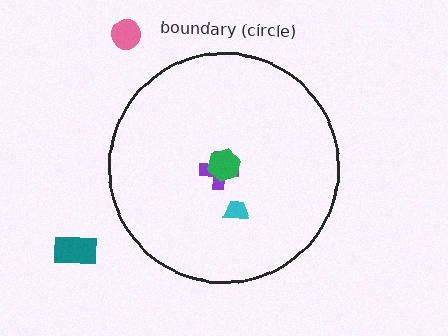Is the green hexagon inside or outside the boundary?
Inside.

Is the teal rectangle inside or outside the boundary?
Outside.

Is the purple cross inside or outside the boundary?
Inside.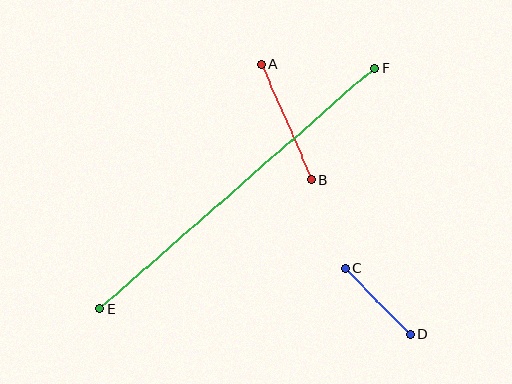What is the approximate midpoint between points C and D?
The midpoint is at approximately (378, 302) pixels.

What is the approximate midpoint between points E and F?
The midpoint is at approximately (237, 188) pixels.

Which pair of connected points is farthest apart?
Points E and F are farthest apart.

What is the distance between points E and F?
The distance is approximately 365 pixels.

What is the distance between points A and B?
The distance is approximately 126 pixels.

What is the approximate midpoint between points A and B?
The midpoint is at approximately (286, 122) pixels.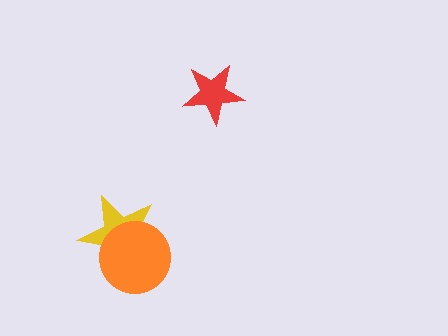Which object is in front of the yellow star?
The orange circle is in front of the yellow star.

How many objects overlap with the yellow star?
1 object overlaps with the yellow star.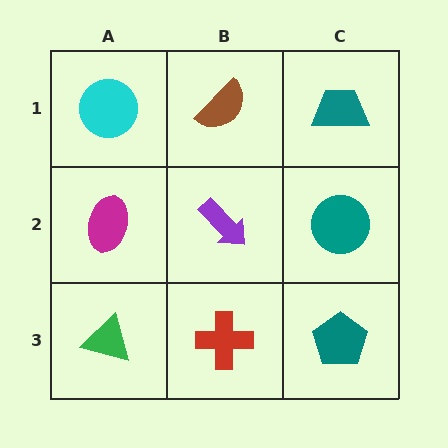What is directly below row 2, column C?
A teal pentagon.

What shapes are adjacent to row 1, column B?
A purple arrow (row 2, column B), a cyan circle (row 1, column A), a teal trapezoid (row 1, column C).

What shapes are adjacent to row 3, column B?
A purple arrow (row 2, column B), a green triangle (row 3, column A), a teal pentagon (row 3, column C).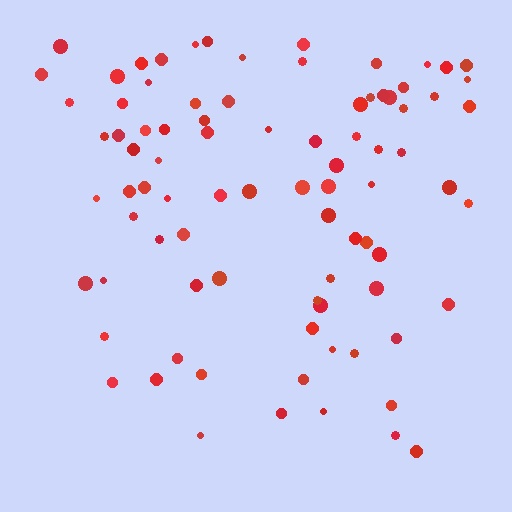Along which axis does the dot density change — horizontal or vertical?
Vertical.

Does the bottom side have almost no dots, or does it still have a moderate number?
Still a moderate number, just noticeably fewer than the top.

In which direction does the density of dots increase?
From bottom to top, with the top side densest.